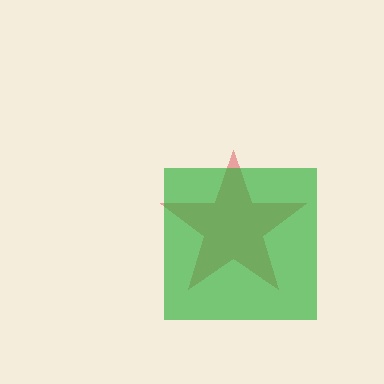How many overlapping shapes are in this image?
There are 2 overlapping shapes in the image.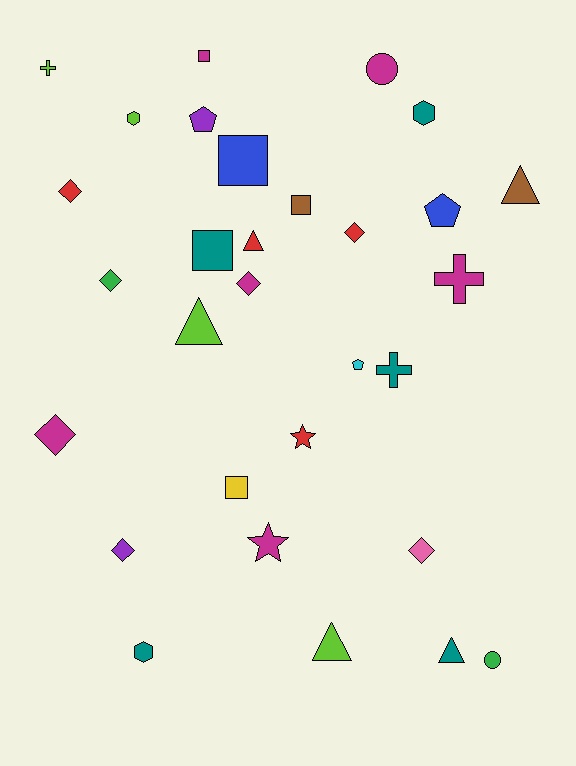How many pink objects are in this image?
There is 1 pink object.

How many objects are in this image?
There are 30 objects.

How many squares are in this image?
There are 5 squares.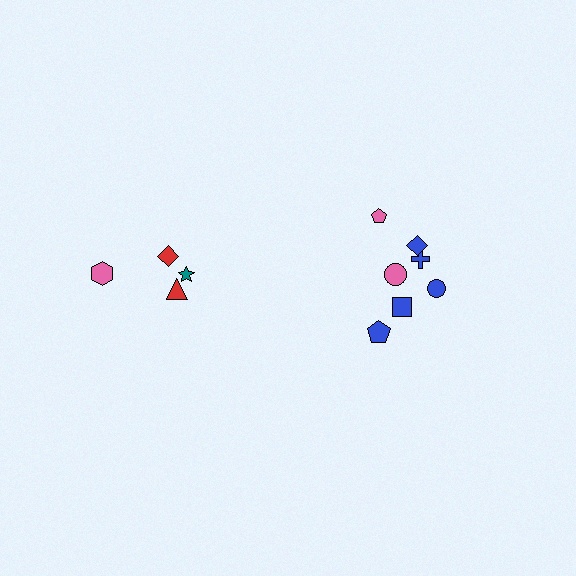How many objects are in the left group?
There are 4 objects.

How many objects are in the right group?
There are 7 objects.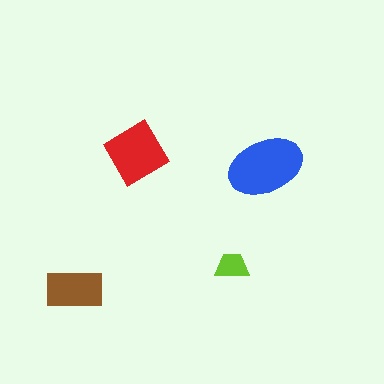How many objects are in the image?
There are 4 objects in the image.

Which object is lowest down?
The brown rectangle is bottommost.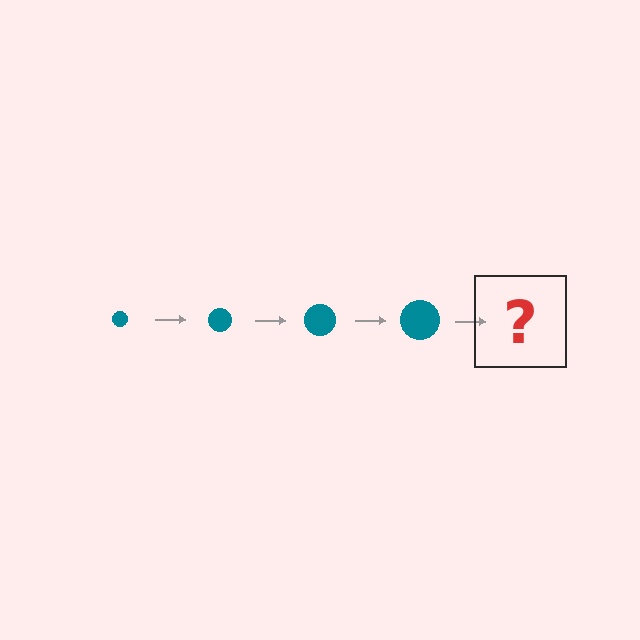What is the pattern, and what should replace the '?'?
The pattern is that the circle gets progressively larger each step. The '?' should be a teal circle, larger than the previous one.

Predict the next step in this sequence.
The next step is a teal circle, larger than the previous one.